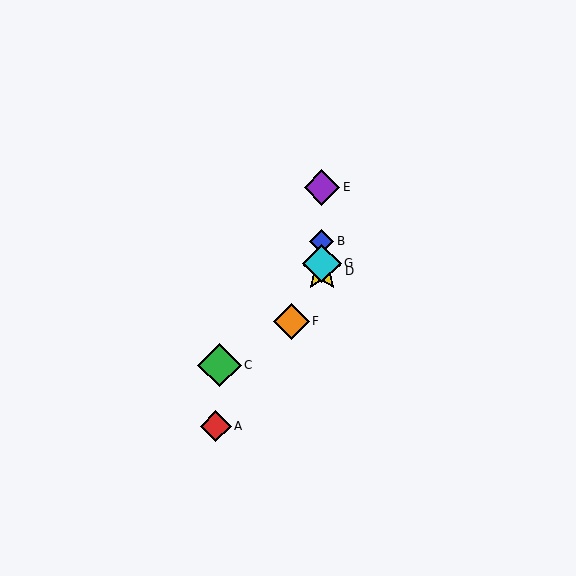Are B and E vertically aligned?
Yes, both are at x≈322.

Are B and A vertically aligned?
No, B is at x≈322 and A is at x≈216.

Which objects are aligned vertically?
Objects B, D, E, G are aligned vertically.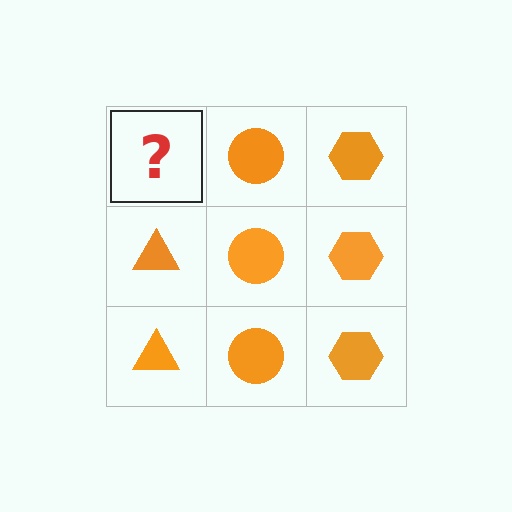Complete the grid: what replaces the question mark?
The question mark should be replaced with an orange triangle.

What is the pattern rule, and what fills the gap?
The rule is that each column has a consistent shape. The gap should be filled with an orange triangle.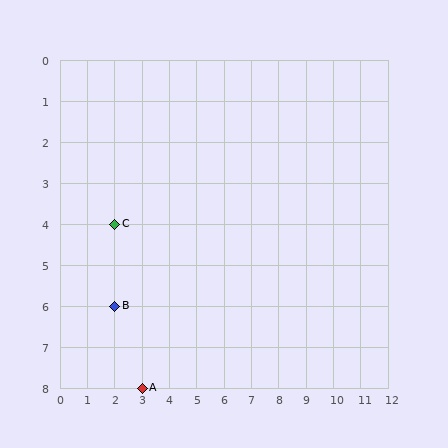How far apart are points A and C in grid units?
Points A and C are 1 column and 4 rows apart (about 4.1 grid units diagonally).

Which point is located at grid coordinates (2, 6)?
Point B is at (2, 6).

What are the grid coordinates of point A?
Point A is at grid coordinates (3, 8).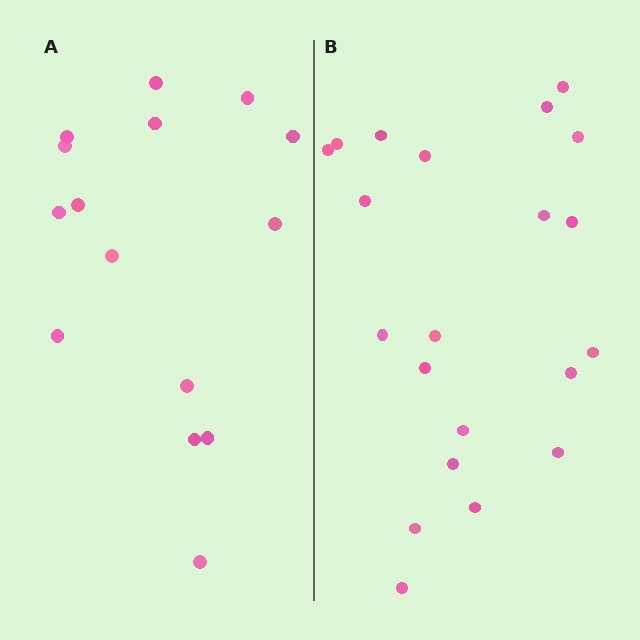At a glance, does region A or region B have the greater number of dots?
Region B (the right region) has more dots.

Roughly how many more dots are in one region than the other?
Region B has about 6 more dots than region A.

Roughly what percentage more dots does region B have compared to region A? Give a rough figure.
About 40% more.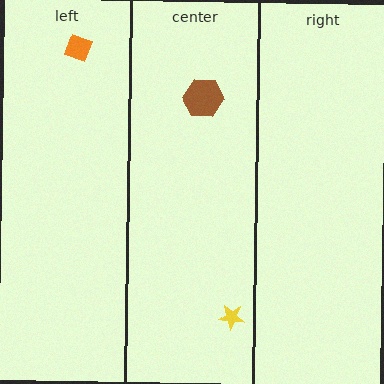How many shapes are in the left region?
1.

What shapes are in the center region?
The brown hexagon, the yellow star.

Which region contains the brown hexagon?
The center region.